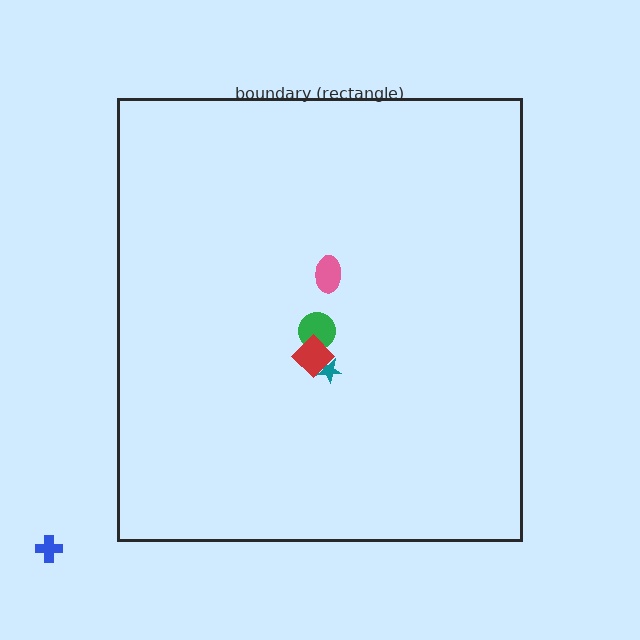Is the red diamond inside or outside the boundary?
Inside.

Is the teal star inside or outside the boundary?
Inside.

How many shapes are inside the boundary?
4 inside, 1 outside.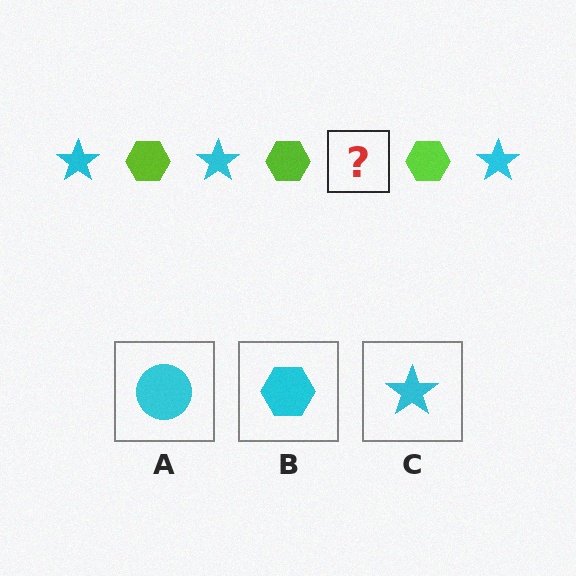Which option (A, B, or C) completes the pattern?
C.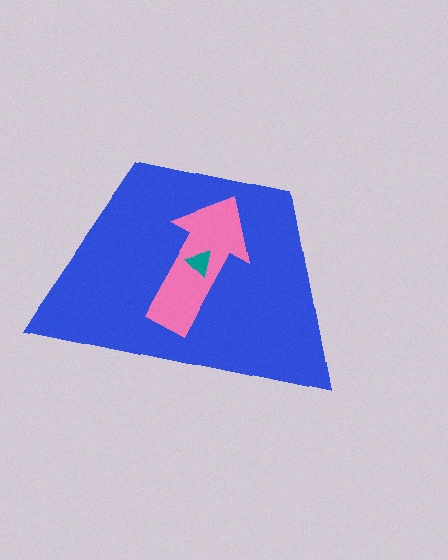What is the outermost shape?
The blue trapezoid.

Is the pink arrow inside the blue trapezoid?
Yes.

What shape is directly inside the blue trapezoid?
The pink arrow.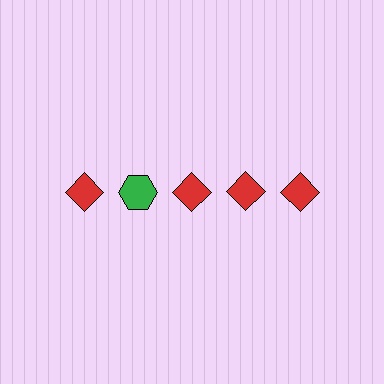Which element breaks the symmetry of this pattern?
The green hexagon in the top row, second from left column breaks the symmetry. All other shapes are red diamonds.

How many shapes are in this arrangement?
There are 5 shapes arranged in a grid pattern.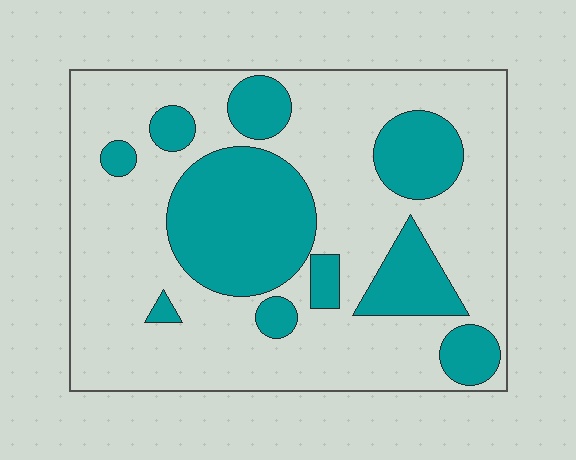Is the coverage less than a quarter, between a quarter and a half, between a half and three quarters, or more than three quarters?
Between a quarter and a half.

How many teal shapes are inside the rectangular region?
10.